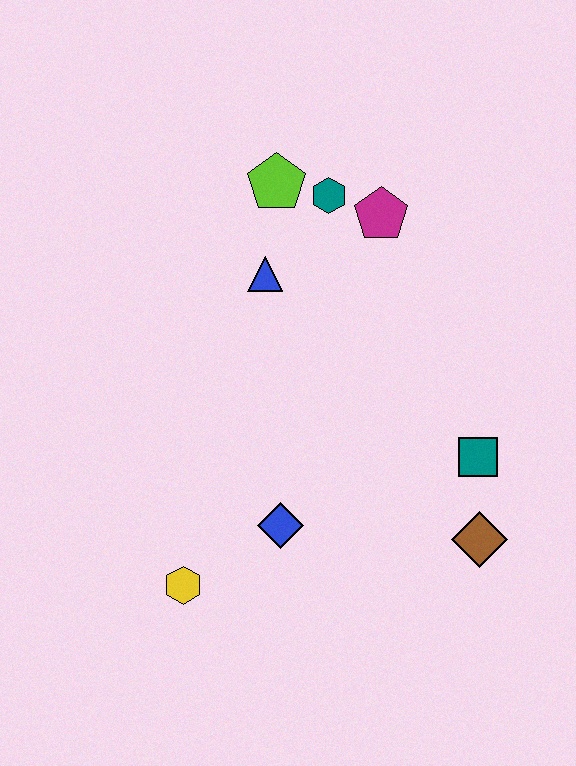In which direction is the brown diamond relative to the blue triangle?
The brown diamond is below the blue triangle.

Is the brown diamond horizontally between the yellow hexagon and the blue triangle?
No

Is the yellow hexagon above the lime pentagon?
No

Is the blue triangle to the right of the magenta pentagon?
No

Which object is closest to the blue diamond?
The yellow hexagon is closest to the blue diamond.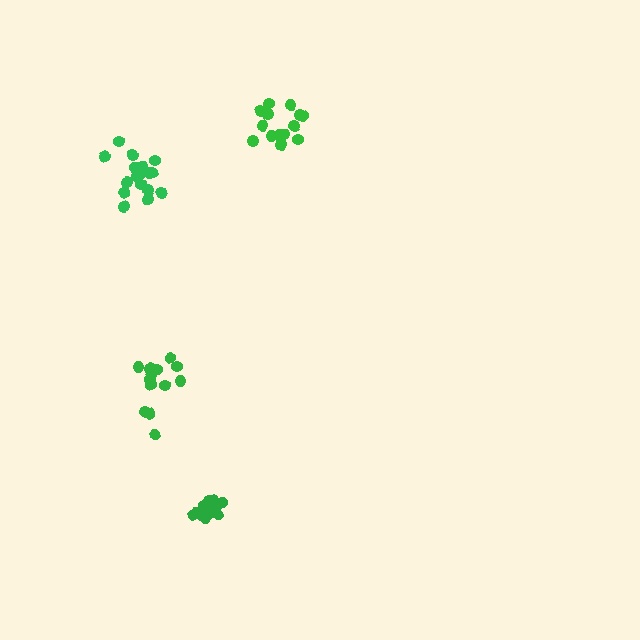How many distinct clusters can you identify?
There are 4 distinct clusters.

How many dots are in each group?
Group 1: 13 dots, Group 2: 19 dots, Group 3: 15 dots, Group 4: 13 dots (60 total).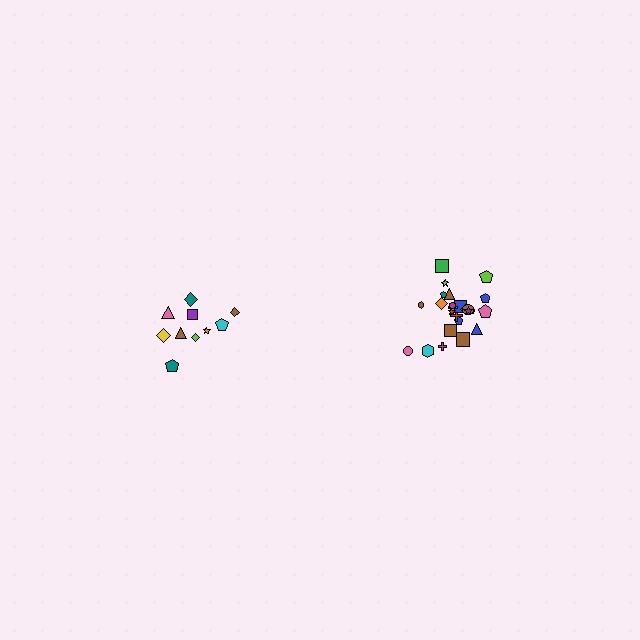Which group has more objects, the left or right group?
The right group.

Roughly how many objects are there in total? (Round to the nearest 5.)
Roughly 35 objects in total.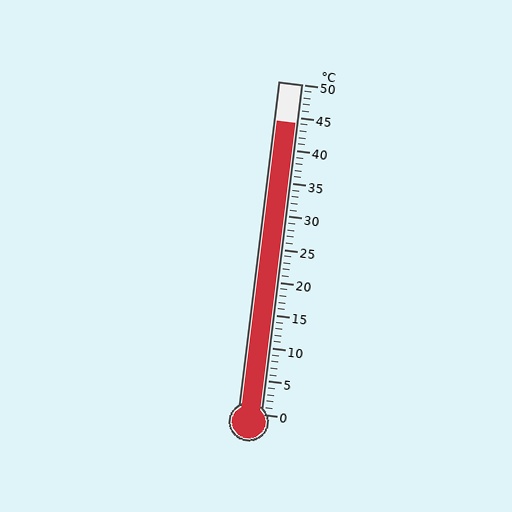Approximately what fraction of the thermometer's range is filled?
The thermometer is filled to approximately 90% of its range.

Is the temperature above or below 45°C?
The temperature is below 45°C.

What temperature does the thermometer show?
The thermometer shows approximately 44°C.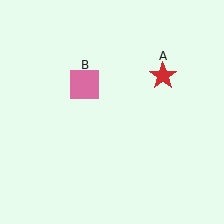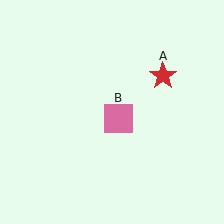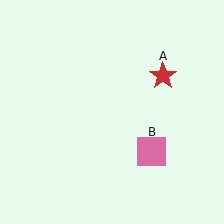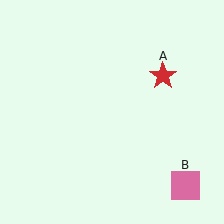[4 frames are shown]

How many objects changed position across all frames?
1 object changed position: pink square (object B).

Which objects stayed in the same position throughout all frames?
Red star (object A) remained stationary.